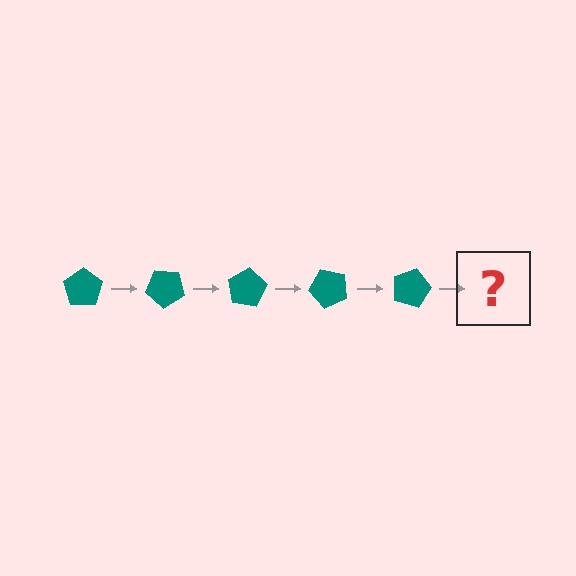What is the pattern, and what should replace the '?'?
The pattern is that the pentagon rotates 40 degrees each step. The '?' should be a teal pentagon rotated 200 degrees.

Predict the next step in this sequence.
The next step is a teal pentagon rotated 200 degrees.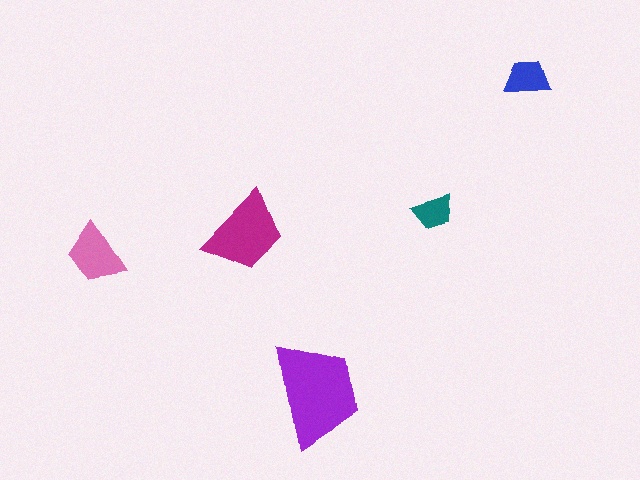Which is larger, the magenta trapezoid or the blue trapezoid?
The magenta one.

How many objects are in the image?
There are 5 objects in the image.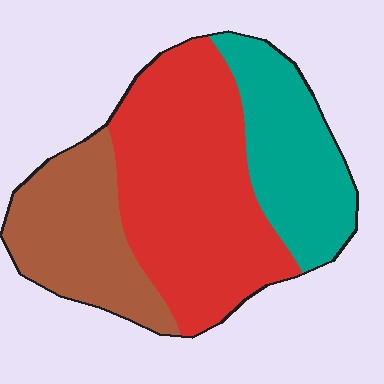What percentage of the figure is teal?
Teal covers about 25% of the figure.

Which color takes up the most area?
Red, at roughly 50%.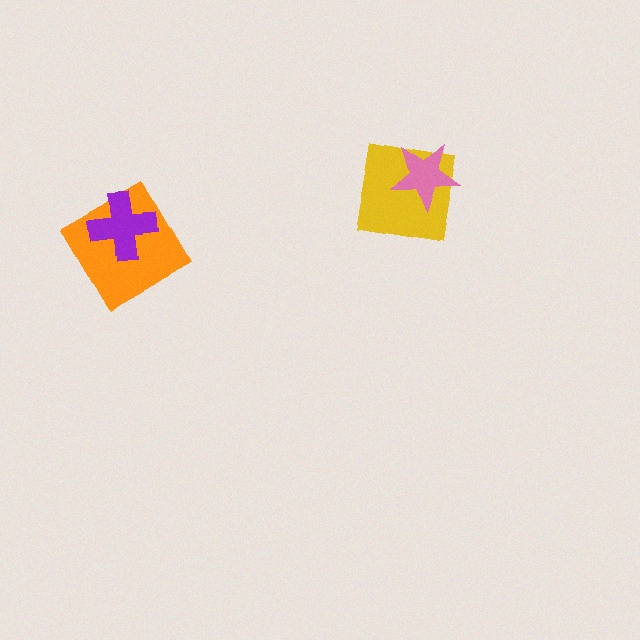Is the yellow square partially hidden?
Yes, it is partially covered by another shape.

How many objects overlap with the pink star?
1 object overlaps with the pink star.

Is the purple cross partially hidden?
No, no other shape covers it.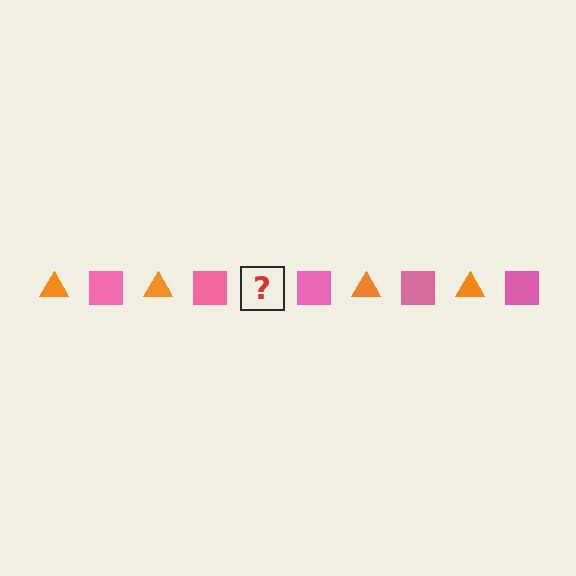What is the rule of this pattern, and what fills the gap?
The rule is that the pattern alternates between orange triangle and pink square. The gap should be filled with an orange triangle.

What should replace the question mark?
The question mark should be replaced with an orange triangle.